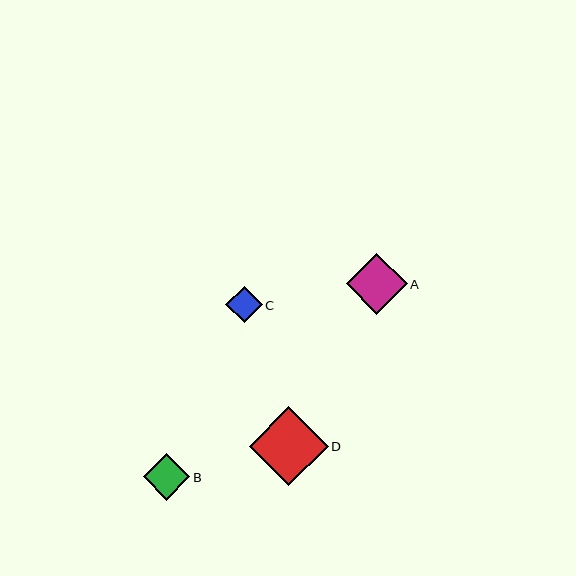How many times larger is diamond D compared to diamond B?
Diamond D is approximately 1.7 times the size of diamond B.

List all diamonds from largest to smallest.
From largest to smallest: D, A, B, C.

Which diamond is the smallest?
Diamond C is the smallest with a size of approximately 36 pixels.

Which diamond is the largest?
Diamond D is the largest with a size of approximately 79 pixels.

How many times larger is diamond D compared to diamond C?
Diamond D is approximately 2.2 times the size of diamond C.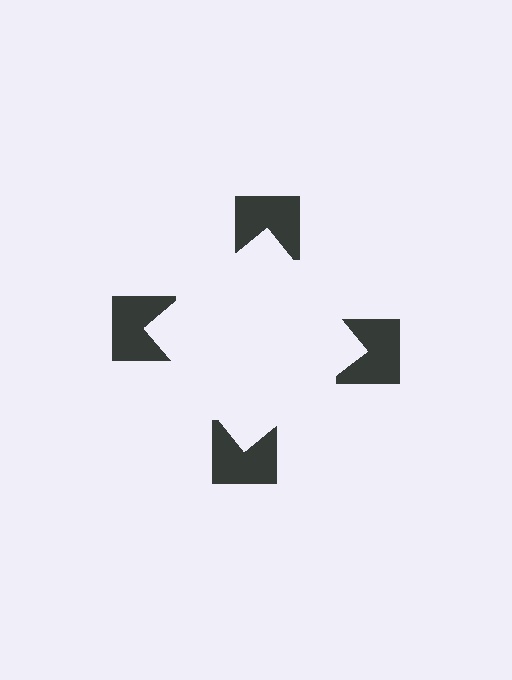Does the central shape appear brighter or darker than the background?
It typically appears slightly brighter than the background, even though no actual brightness change is drawn.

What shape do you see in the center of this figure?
An illusory square — its edges are inferred from the aligned wedge cuts in the notched squares, not physically drawn.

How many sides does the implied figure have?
4 sides.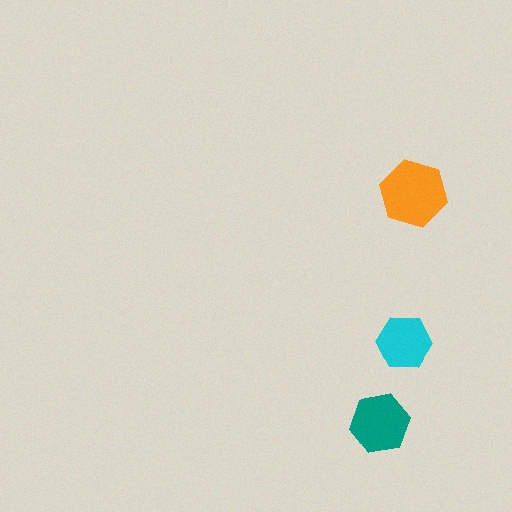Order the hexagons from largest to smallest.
the orange one, the teal one, the cyan one.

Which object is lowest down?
The teal hexagon is bottommost.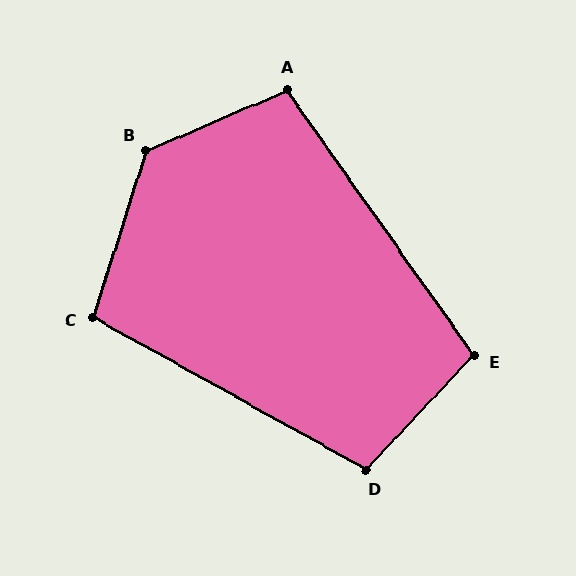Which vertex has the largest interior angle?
B, at approximately 131 degrees.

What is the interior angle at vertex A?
Approximately 102 degrees (obtuse).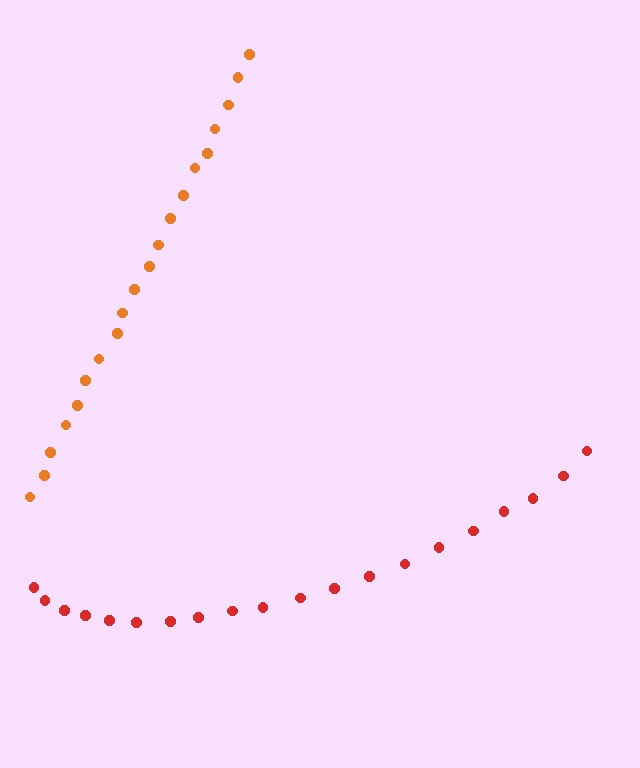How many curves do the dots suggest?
There are 2 distinct paths.